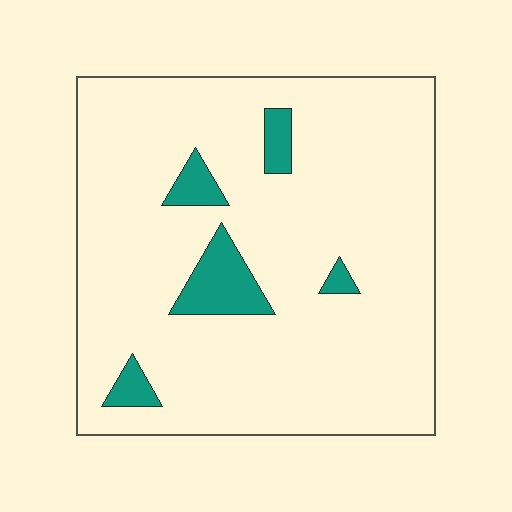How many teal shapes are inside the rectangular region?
5.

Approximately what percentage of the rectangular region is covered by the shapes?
Approximately 10%.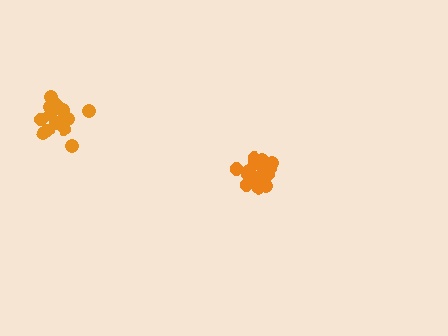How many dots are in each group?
Group 1: 16 dots, Group 2: 18 dots (34 total).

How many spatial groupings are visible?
There are 2 spatial groupings.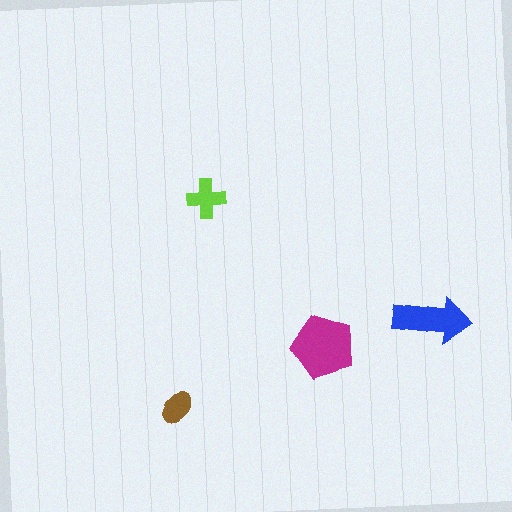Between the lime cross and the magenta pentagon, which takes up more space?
The magenta pentagon.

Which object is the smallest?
The brown ellipse.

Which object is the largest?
The magenta pentagon.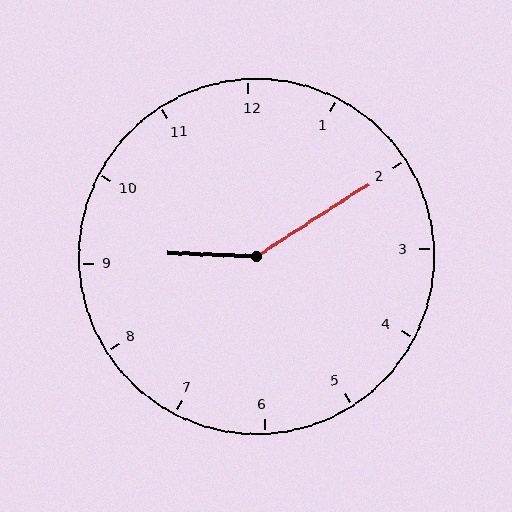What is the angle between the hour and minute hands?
Approximately 145 degrees.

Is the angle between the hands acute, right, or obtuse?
It is obtuse.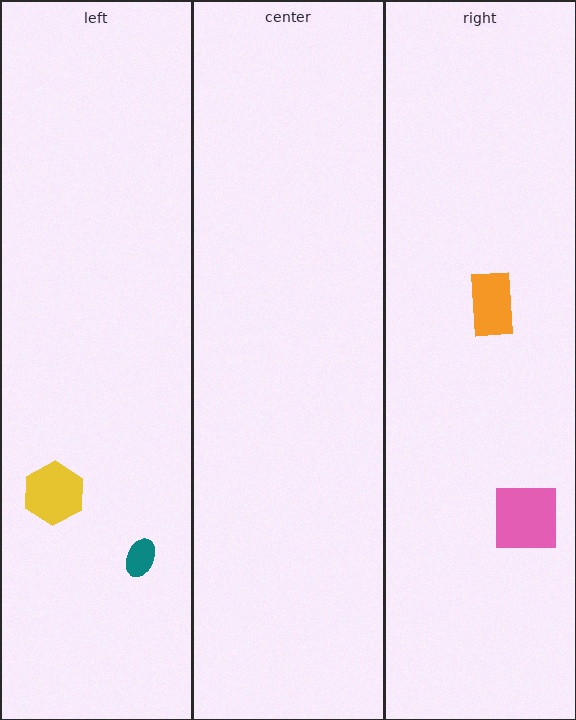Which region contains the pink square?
The right region.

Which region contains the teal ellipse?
The left region.